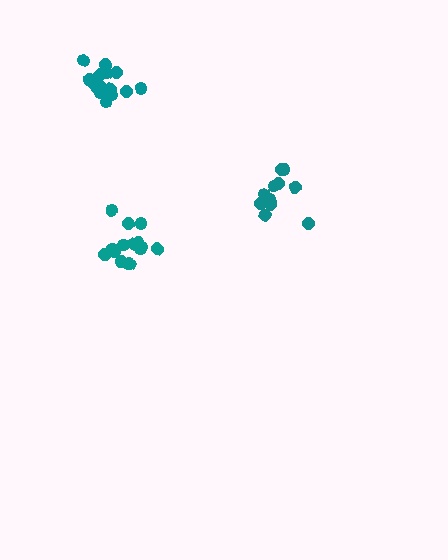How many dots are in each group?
Group 1: 17 dots, Group 2: 12 dots, Group 3: 15 dots (44 total).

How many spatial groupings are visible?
There are 3 spatial groupings.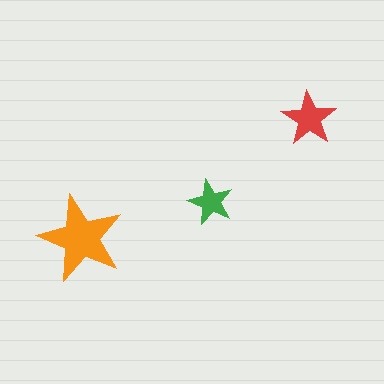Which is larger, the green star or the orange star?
The orange one.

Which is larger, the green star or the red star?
The red one.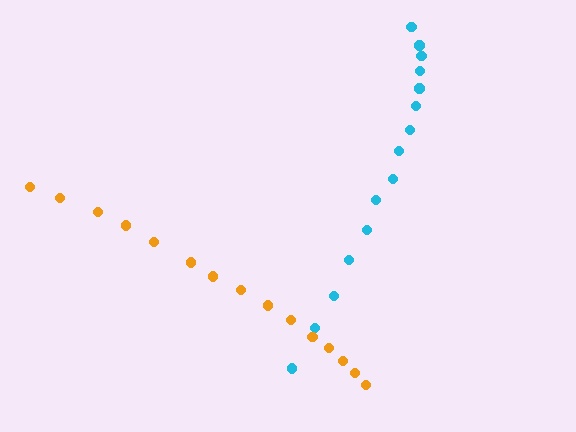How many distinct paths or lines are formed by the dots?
There are 2 distinct paths.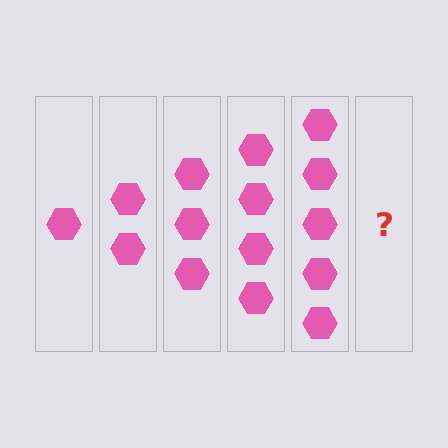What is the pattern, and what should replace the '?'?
The pattern is that each step adds one more hexagon. The '?' should be 6 hexagons.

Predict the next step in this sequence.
The next step is 6 hexagons.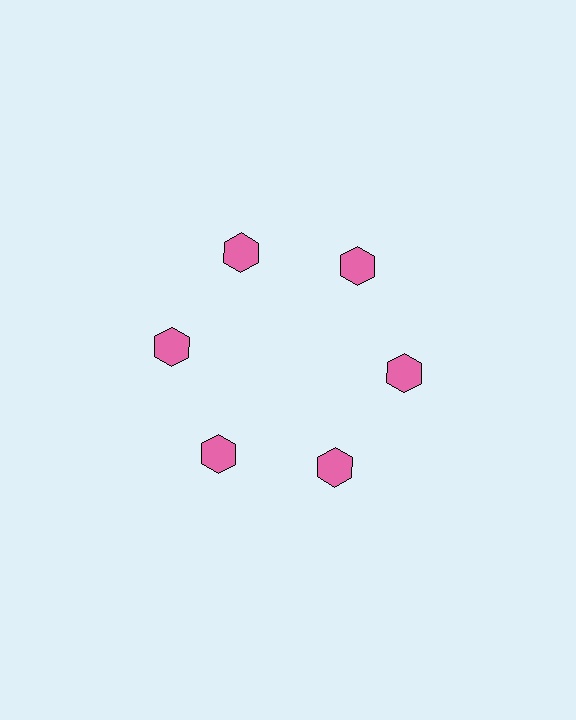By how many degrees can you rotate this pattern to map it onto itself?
The pattern maps onto itself every 60 degrees of rotation.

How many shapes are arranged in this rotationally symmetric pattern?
There are 6 shapes, arranged in 6 groups of 1.